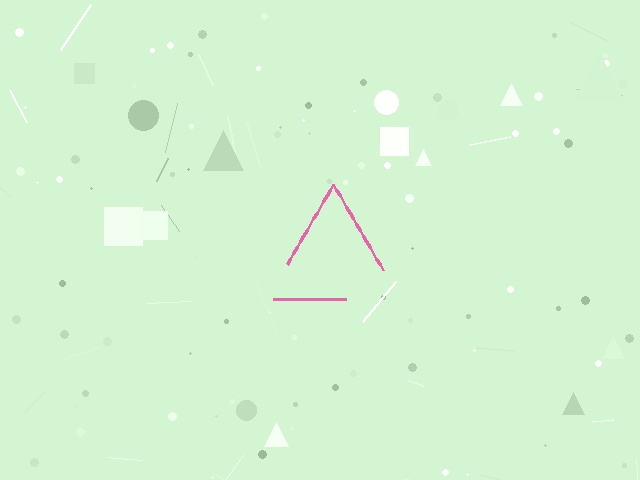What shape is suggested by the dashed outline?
The dashed outline suggests a triangle.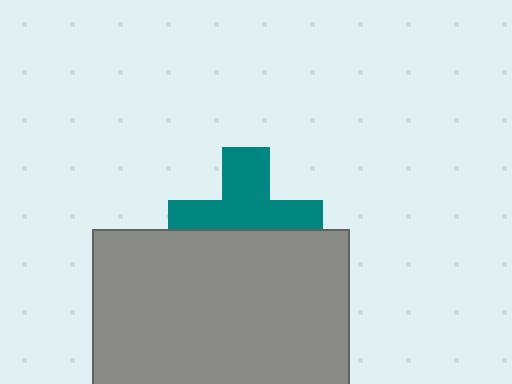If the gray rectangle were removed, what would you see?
You would see the complete teal cross.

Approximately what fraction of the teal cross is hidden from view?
Roughly 43% of the teal cross is hidden behind the gray rectangle.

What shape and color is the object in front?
The object in front is a gray rectangle.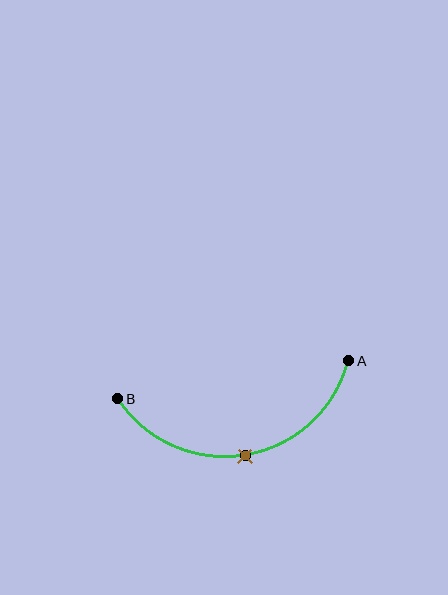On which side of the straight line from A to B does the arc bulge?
The arc bulges below the straight line connecting A and B.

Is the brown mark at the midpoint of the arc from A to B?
Yes. The brown mark lies on the arc at equal arc-length from both A and B — it is the arc midpoint.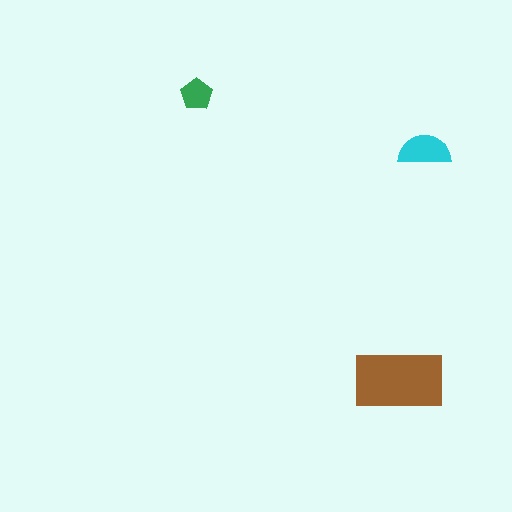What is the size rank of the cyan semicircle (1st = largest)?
2nd.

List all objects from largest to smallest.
The brown rectangle, the cyan semicircle, the green pentagon.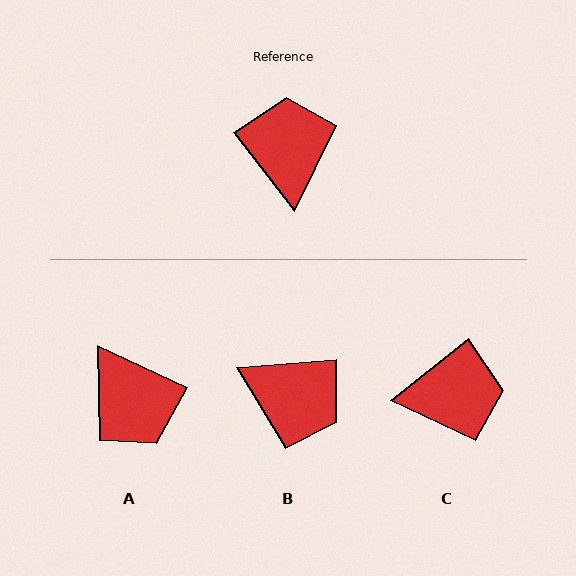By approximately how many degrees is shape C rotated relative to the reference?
Approximately 89 degrees clockwise.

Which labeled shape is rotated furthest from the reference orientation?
A, about 153 degrees away.